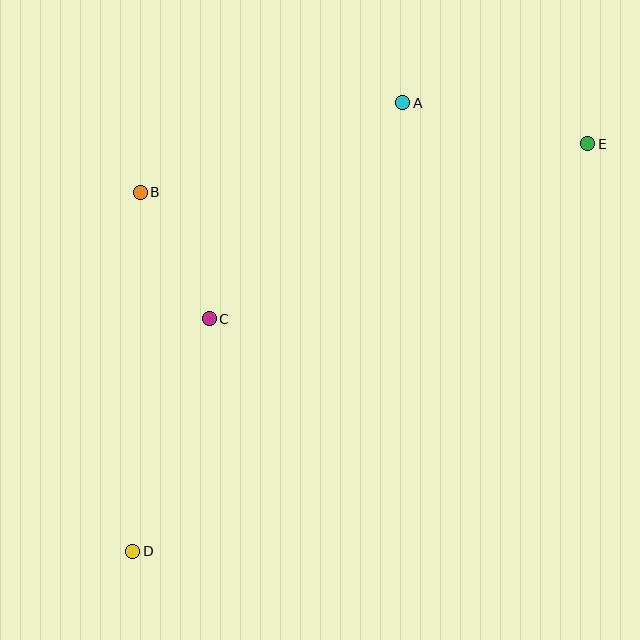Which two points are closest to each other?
Points B and C are closest to each other.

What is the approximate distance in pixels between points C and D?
The distance between C and D is approximately 244 pixels.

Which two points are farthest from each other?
Points D and E are farthest from each other.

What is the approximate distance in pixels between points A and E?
The distance between A and E is approximately 189 pixels.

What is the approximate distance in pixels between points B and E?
The distance between B and E is approximately 450 pixels.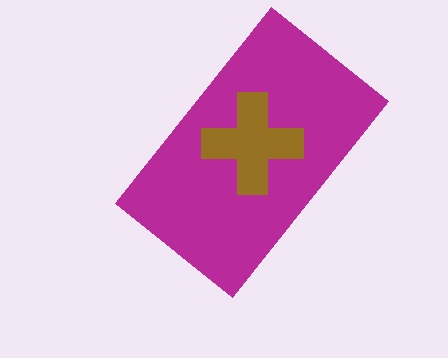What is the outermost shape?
The magenta rectangle.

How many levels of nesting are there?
2.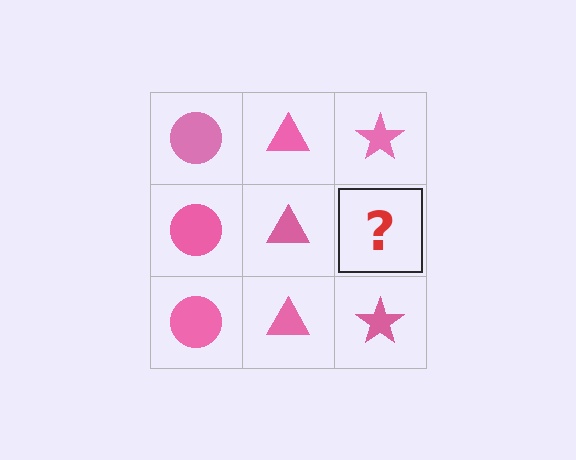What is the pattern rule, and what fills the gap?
The rule is that each column has a consistent shape. The gap should be filled with a pink star.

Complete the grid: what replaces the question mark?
The question mark should be replaced with a pink star.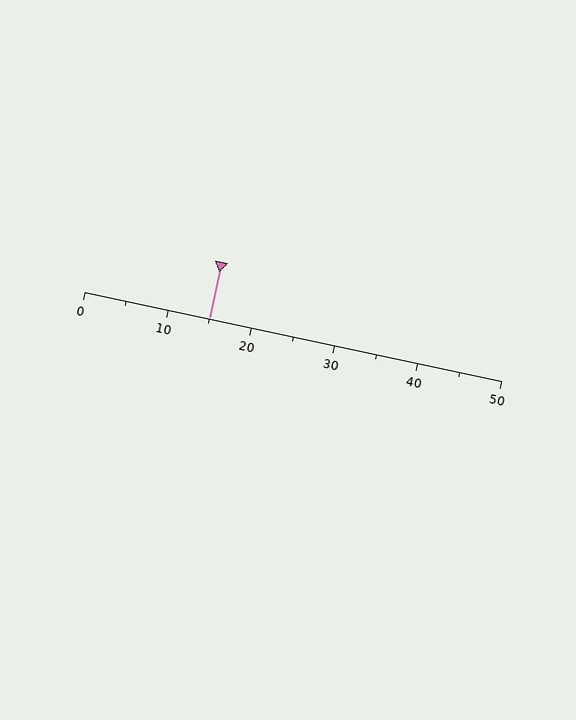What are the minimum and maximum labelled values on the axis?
The axis runs from 0 to 50.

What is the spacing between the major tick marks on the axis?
The major ticks are spaced 10 apart.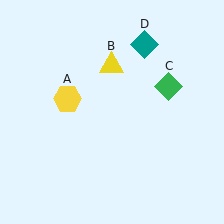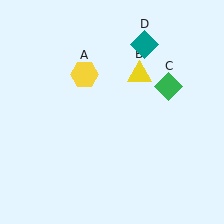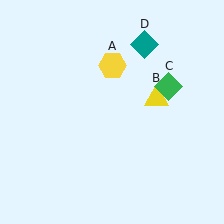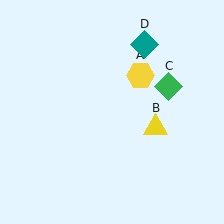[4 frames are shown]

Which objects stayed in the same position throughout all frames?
Green diamond (object C) and teal diamond (object D) remained stationary.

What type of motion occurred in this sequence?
The yellow hexagon (object A), yellow triangle (object B) rotated clockwise around the center of the scene.